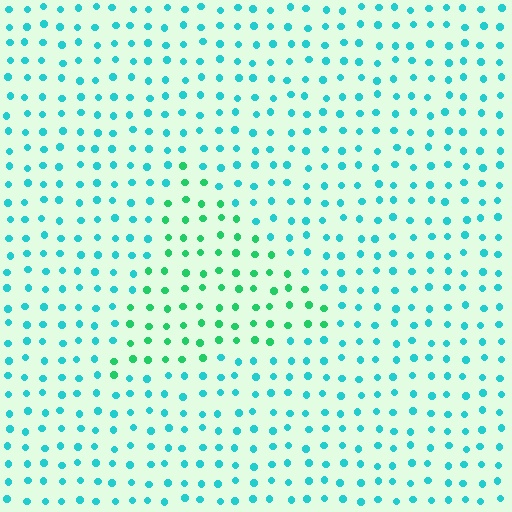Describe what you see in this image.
The image is filled with small cyan elements in a uniform arrangement. A triangle-shaped region is visible where the elements are tinted to a slightly different hue, forming a subtle color boundary.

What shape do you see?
I see a triangle.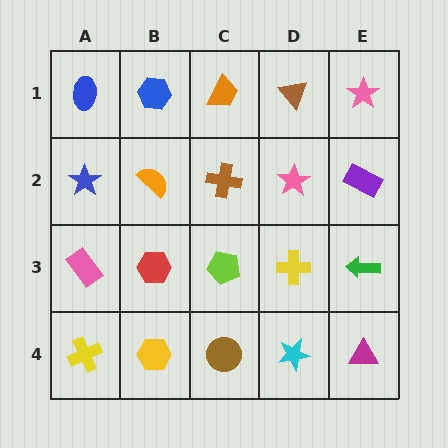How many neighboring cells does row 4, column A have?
2.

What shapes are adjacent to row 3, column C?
A brown cross (row 2, column C), a brown circle (row 4, column C), a red hexagon (row 3, column B), a yellow cross (row 3, column D).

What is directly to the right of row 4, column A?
A yellow hexagon.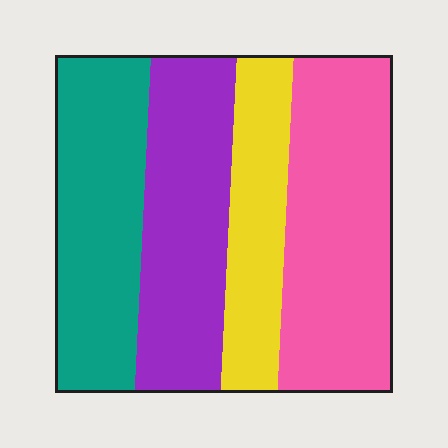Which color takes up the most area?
Pink, at roughly 30%.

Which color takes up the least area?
Yellow, at roughly 15%.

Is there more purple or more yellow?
Purple.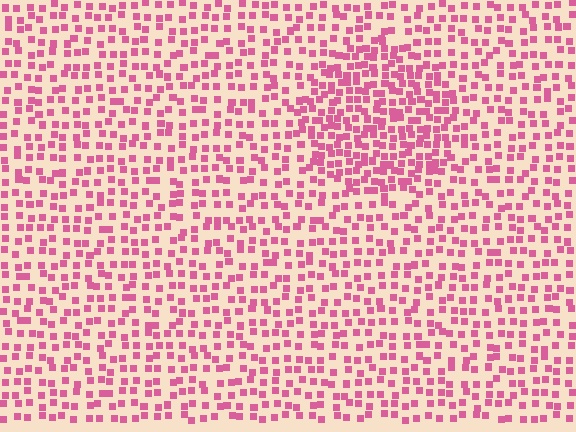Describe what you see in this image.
The image contains small pink elements arranged at two different densities. A circle-shaped region is visible where the elements are more densely packed than the surrounding area.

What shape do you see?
I see a circle.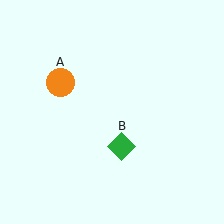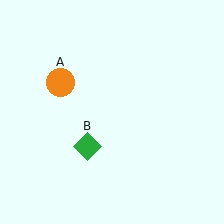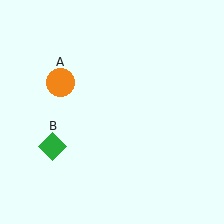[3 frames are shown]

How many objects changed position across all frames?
1 object changed position: green diamond (object B).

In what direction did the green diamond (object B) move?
The green diamond (object B) moved left.